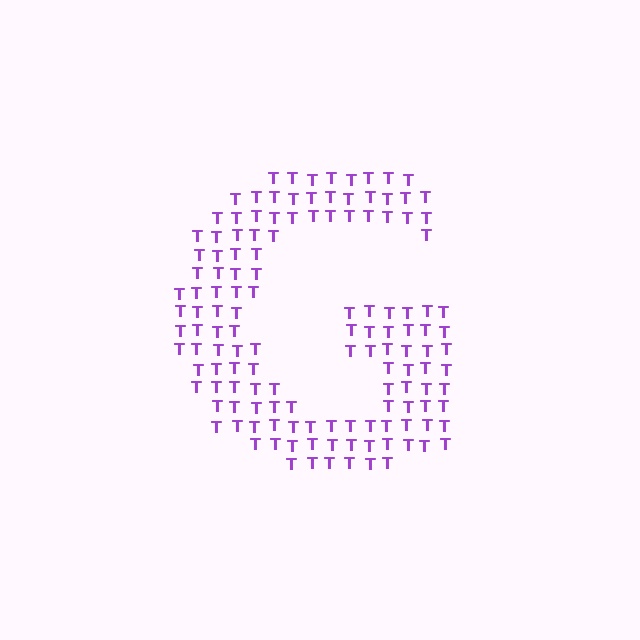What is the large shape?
The large shape is the letter G.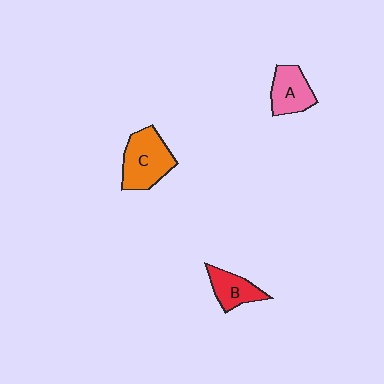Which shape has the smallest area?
Shape B (red).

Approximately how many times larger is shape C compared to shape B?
Approximately 1.6 times.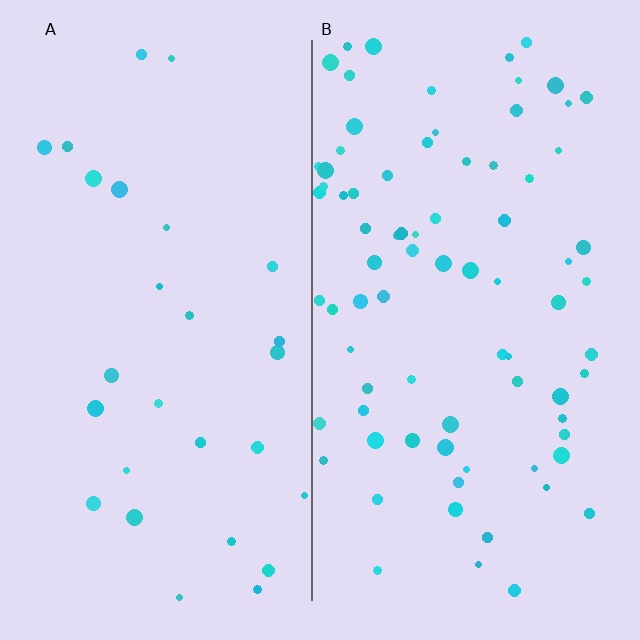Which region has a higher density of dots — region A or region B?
B (the right).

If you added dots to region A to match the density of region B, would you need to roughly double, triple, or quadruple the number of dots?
Approximately triple.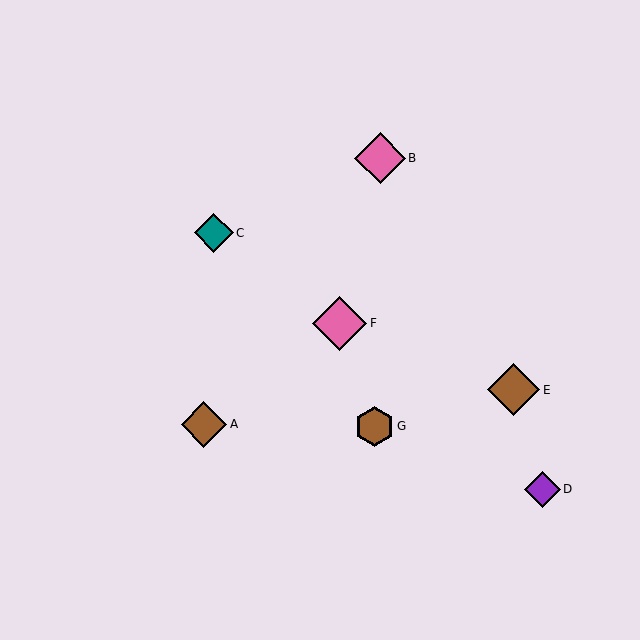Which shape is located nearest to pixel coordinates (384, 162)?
The pink diamond (labeled B) at (380, 158) is nearest to that location.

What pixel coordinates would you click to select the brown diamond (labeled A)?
Click at (204, 424) to select the brown diamond A.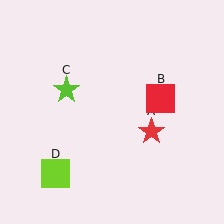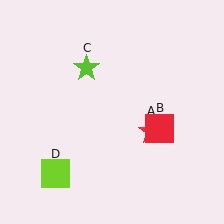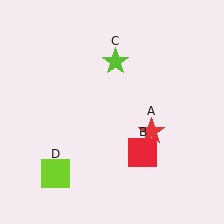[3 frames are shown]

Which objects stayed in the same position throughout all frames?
Red star (object A) and lime square (object D) remained stationary.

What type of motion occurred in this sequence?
The red square (object B), lime star (object C) rotated clockwise around the center of the scene.